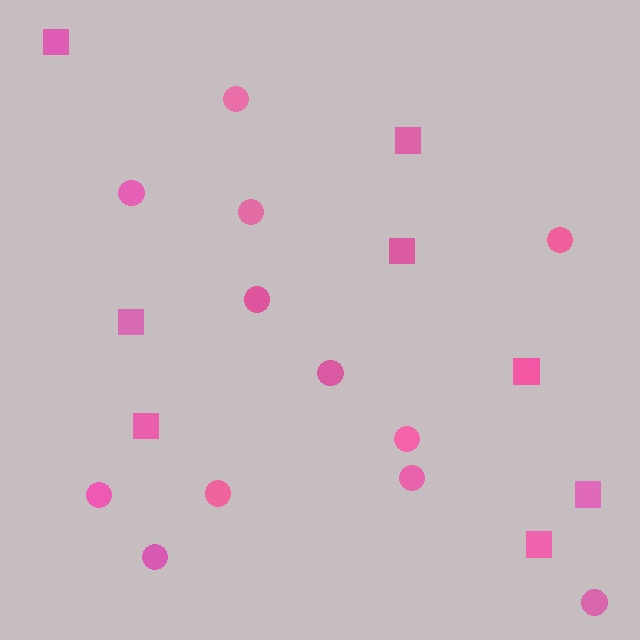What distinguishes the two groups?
There are 2 groups: one group of circles (12) and one group of squares (8).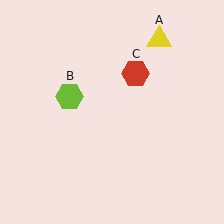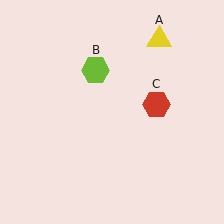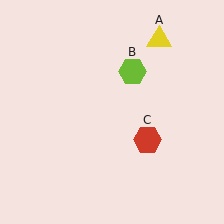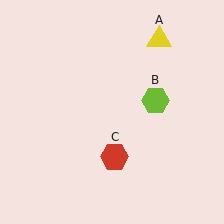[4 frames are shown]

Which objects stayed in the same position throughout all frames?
Yellow triangle (object A) remained stationary.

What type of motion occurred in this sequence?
The lime hexagon (object B), red hexagon (object C) rotated clockwise around the center of the scene.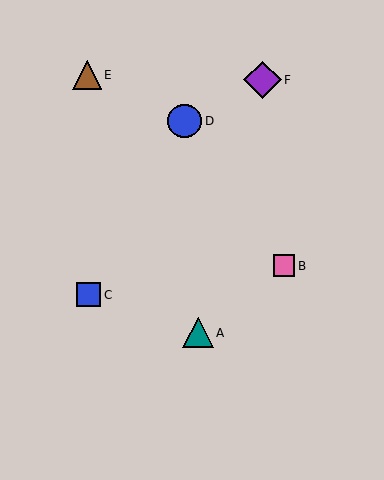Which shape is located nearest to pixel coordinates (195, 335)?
The teal triangle (labeled A) at (198, 333) is nearest to that location.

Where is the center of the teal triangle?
The center of the teal triangle is at (198, 333).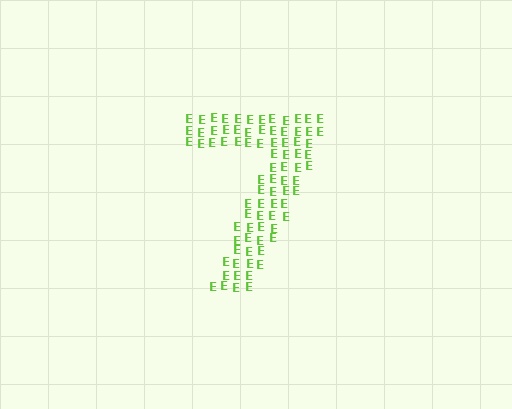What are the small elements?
The small elements are letter E's.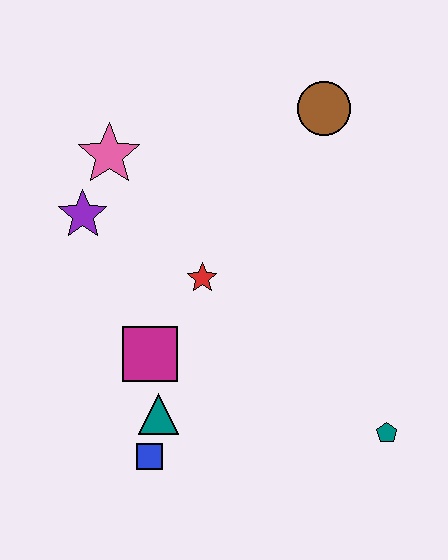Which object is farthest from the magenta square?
The brown circle is farthest from the magenta square.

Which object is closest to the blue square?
The teal triangle is closest to the blue square.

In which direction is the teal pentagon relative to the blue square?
The teal pentagon is to the right of the blue square.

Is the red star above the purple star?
No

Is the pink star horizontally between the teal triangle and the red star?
No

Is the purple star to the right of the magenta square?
No